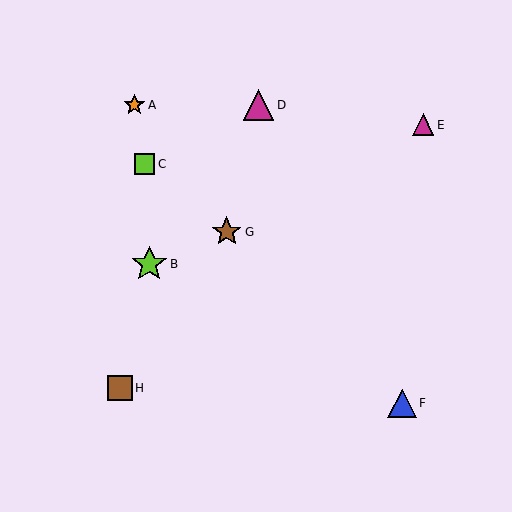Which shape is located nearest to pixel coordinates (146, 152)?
The lime square (labeled C) at (145, 164) is nearest to that location.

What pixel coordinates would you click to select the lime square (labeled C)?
Click at (145, 164) to select the lime square C.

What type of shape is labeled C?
Shape C is a lime square.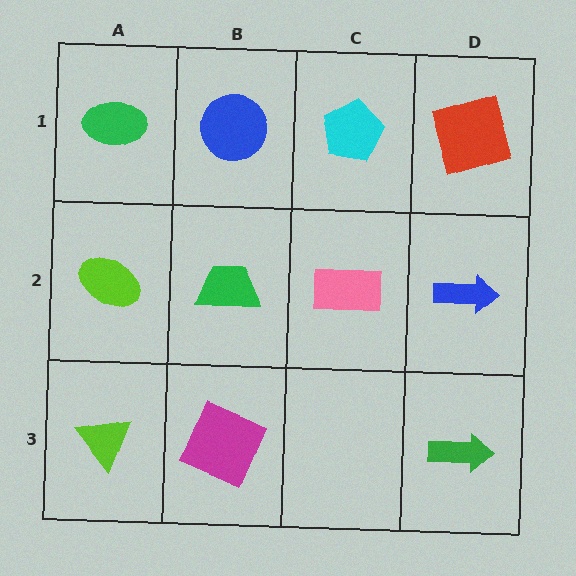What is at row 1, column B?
A blue circle.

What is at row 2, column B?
A green trapezoid.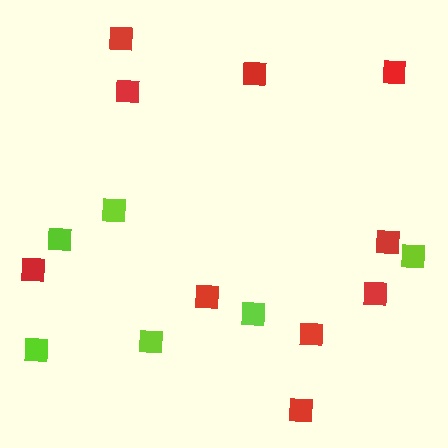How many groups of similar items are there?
There are 2 groups: one group of lime squares (6) and one group of red squares (10).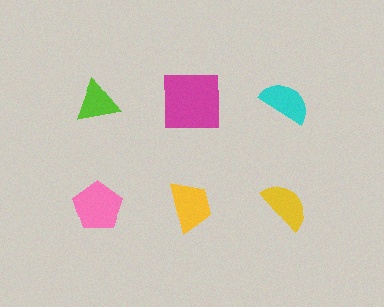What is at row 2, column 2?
A yellow trapezoid.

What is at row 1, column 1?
A lime triangle.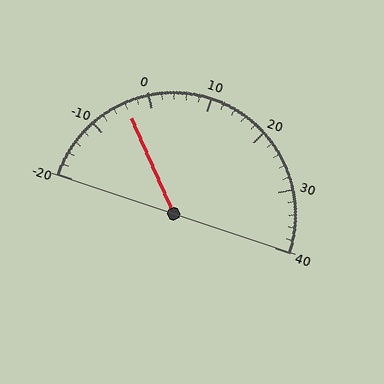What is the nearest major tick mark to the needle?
The nearest major tick mark is 0.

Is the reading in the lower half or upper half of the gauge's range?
The reading is in the lower half of the range (-20 to 40).